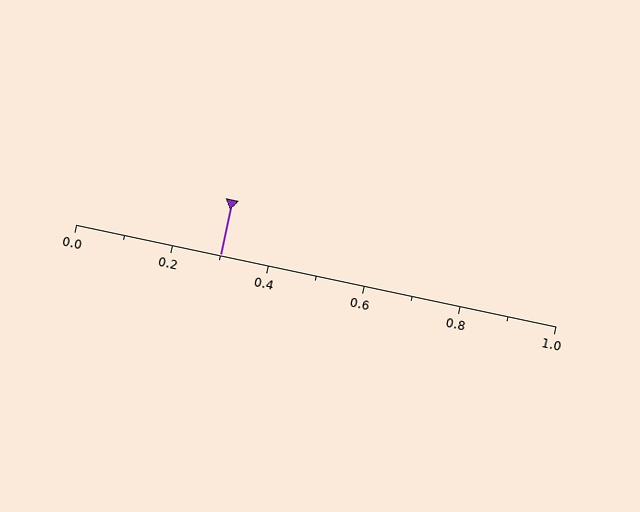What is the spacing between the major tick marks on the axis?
The major ticks are spaced 0.2 apart.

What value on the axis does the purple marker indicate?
The marker indicates approximately 0.3.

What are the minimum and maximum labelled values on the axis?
The axis runs from 0.0 to 1.0.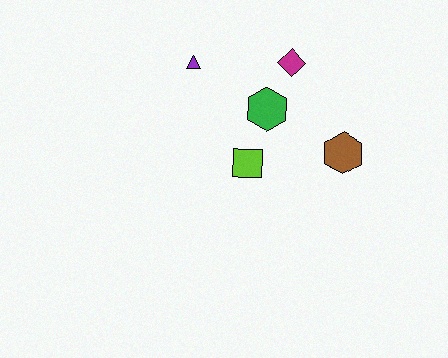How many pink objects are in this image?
There are no pink objects.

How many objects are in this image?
There are 5 objects.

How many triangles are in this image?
There is 1 triangle.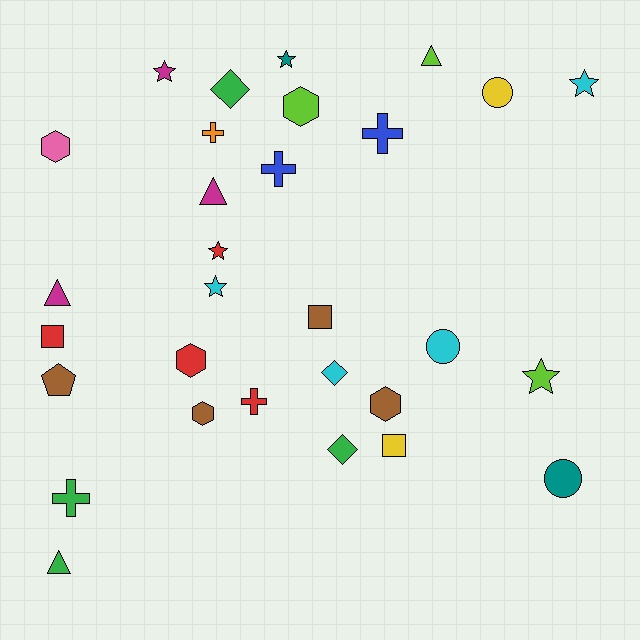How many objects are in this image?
There are 30 objects.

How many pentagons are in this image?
There is 1 pentagon.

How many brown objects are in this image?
There are 4 brown objects.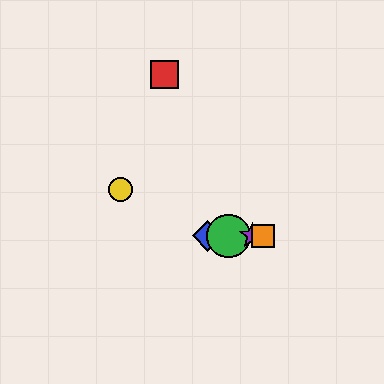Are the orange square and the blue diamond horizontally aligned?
Yes, both are at y≈236.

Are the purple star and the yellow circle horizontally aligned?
No, the purple star is at y≈236 and the yellow circle is at y≈190.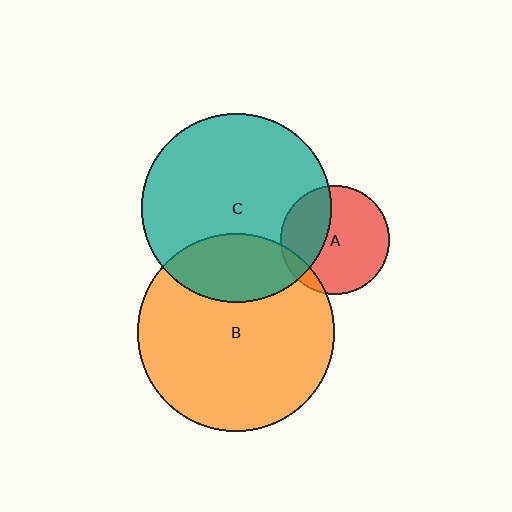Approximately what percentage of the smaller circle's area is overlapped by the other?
Approximately 35%.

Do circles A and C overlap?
Yes.